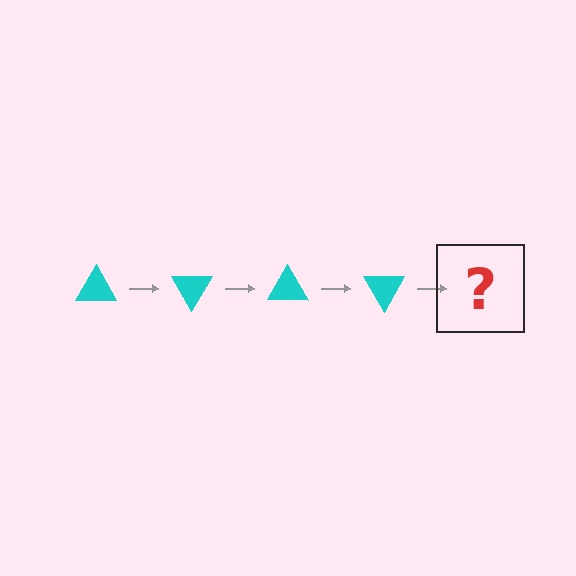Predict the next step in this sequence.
The next step is a cyan triangle rotated 240 degrees.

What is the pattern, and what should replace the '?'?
The pattern is that the triangle rotates 60 degrees each step. The '?' should be a cyan triangle rotated 240 degrees.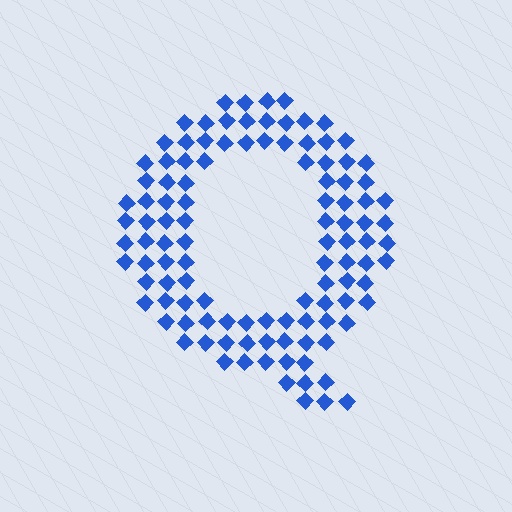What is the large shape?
The large shape is the letter Q.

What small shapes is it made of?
It is made of small diamonds.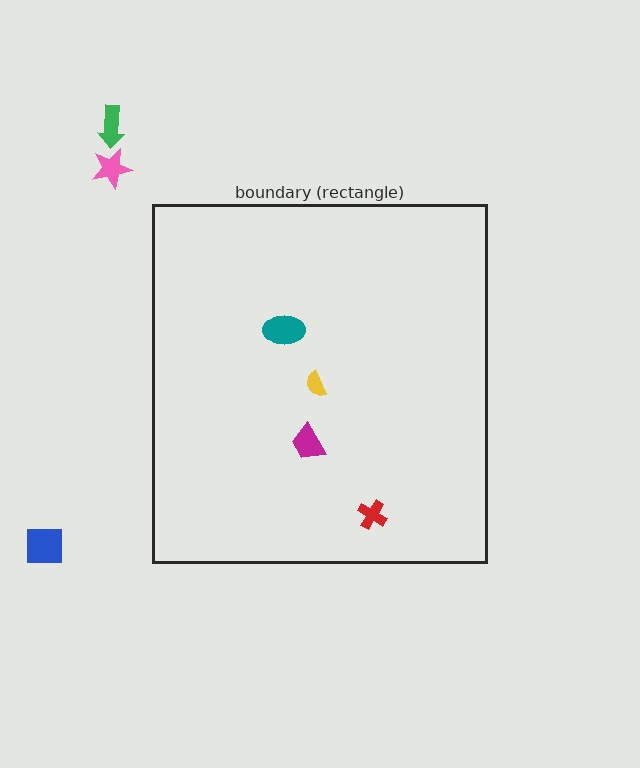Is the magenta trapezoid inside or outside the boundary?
Inside.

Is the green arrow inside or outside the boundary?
Outside.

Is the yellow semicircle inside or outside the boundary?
Inside.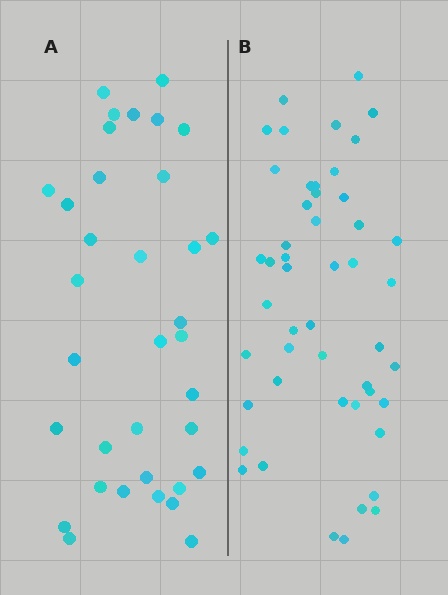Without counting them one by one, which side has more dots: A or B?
Region B (the right region) has more dots.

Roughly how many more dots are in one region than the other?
Region B has approximately 15 more dots than region A.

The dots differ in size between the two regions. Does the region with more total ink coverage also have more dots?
No. Region A has more total ink coverage because its dots are larger, but region B actually contains more individual dots. Total area can be misleading — the number of items is what matters here.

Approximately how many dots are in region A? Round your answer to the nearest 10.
About 40 dots. (The exact count is 35, which rounds to 40.)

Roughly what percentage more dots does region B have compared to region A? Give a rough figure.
About 40% more.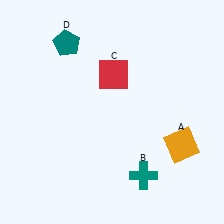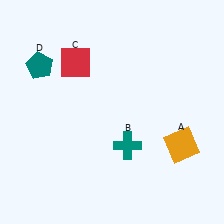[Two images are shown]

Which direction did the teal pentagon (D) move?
The teal pentagon (D) moved left.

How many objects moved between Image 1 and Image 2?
3 objects moved between the two images.